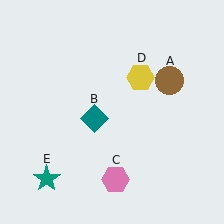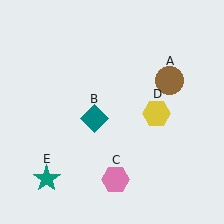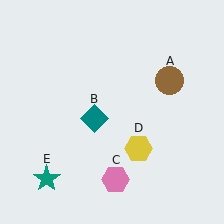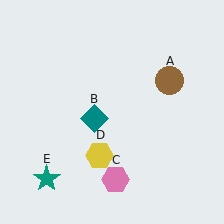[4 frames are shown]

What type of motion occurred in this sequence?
The yellow hexagon (object D) rotated clockwise around the center of the scene.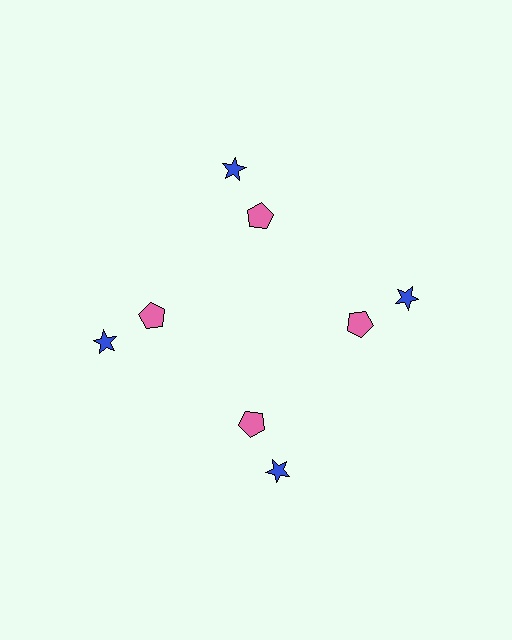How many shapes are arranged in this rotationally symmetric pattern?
There are 12 shapes, arranged in 4 groups of 3.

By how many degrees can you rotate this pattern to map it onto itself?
The pattern maps onto itself every 90 degrees of rotation.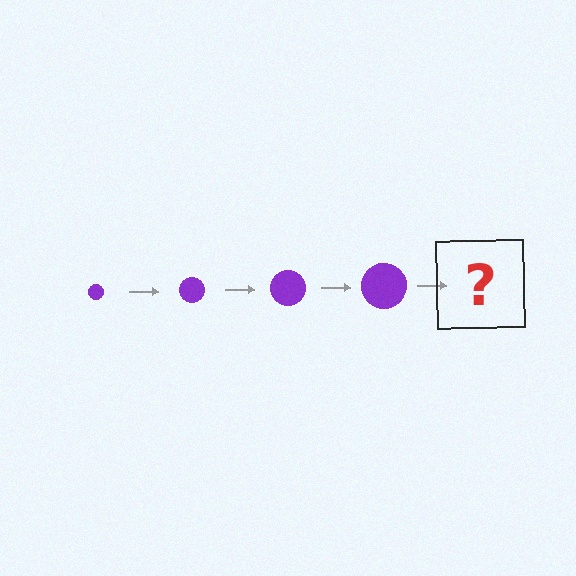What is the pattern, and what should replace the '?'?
The pattern is that the circle gets progressively larger each step. The '?' should be a purple circle, larger than the previous one.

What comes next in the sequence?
The next element should be a purple circle, larger than the previous one.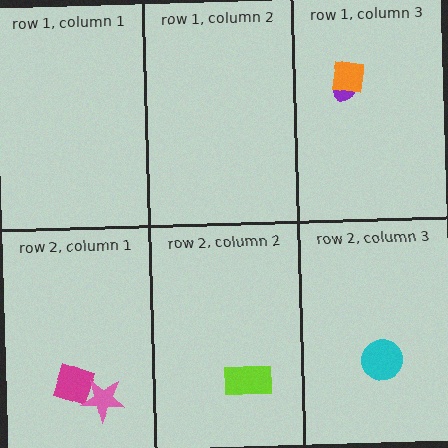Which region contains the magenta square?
The row 2, column 1 region.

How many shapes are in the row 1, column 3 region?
2.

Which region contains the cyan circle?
The row 2, column 3 region.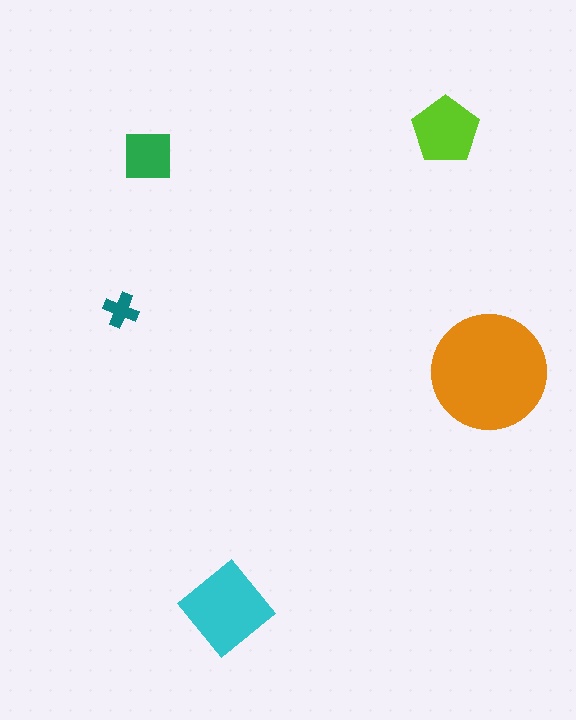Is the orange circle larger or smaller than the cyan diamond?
Larger.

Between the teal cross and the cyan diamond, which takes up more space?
The cyan diamond.